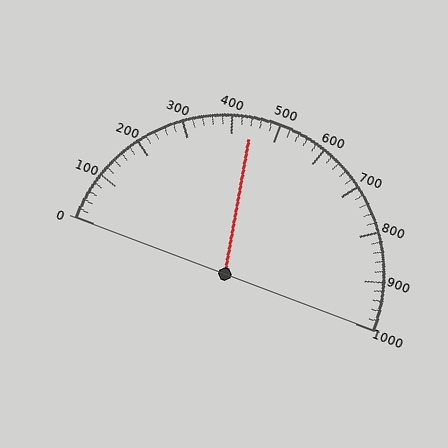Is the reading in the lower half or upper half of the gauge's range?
The reading is in the lower half of the range (0 to 1000).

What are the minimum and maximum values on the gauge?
The gauge ranges from 0 to 1000.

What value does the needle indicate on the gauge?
The needle indicates approximately 440.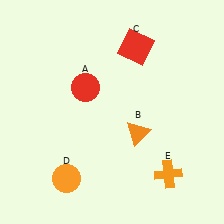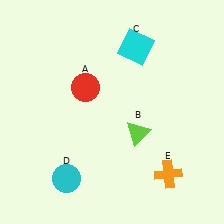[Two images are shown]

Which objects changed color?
B changed from orange to lime. C changed from red to cyan. D changed from orange to cyan.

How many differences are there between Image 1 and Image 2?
There are 3 differences between the two images.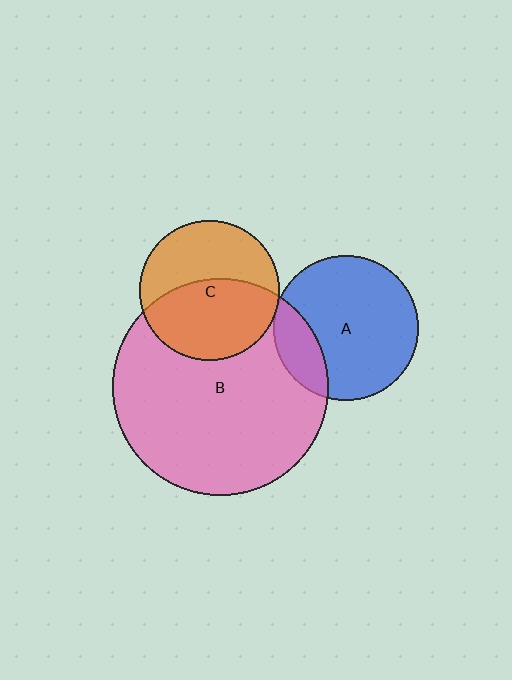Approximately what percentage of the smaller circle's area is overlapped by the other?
Approximately 55%.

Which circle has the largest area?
Circle B (pink).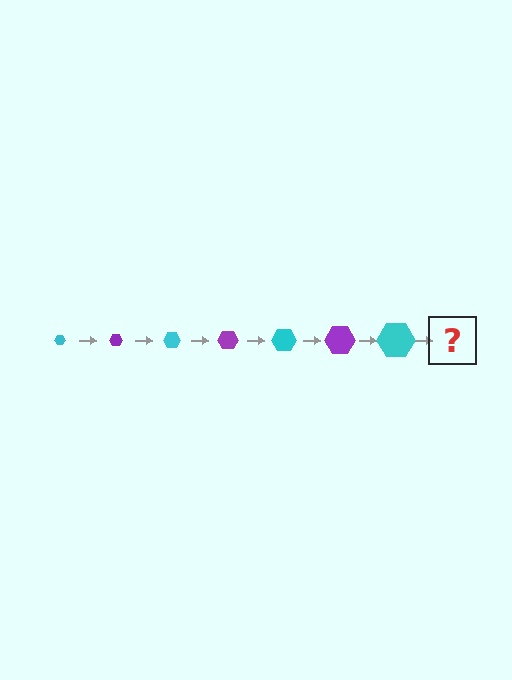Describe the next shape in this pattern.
It should be a purple hexagon, larger than the previous one.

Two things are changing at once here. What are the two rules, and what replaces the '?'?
The two rules are that the hexagon grows larger each step and the color cycles through cyan and purple. The '?' should be a purple hexagon, larger than the previous one.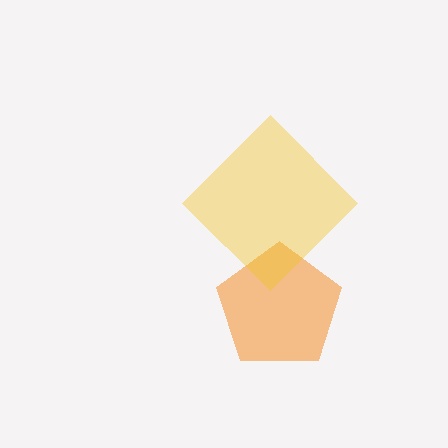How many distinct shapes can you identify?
There are 2 distinct shapes: an orange pentagon, a yellow diamond.